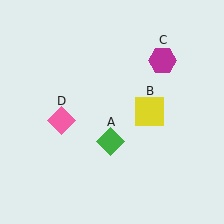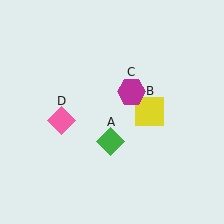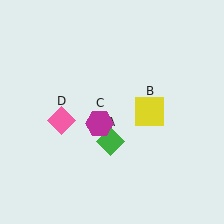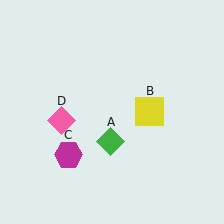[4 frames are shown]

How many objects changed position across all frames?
1 object changed position: magenta hexagon (object C).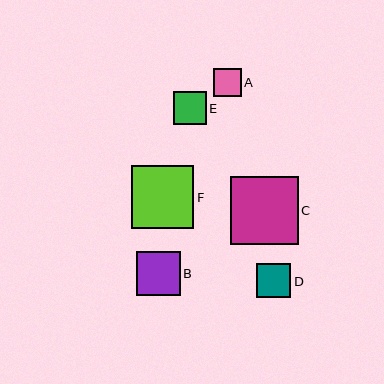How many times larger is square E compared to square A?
Square E is approximately 1.2 times the size of square A.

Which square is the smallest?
Square A is the smallest with a size of approximately 28 pixels.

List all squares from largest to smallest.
From largest to smallest: C, F, B, D, E, A.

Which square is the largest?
Square C is the largest with a size of approximately 68 pixels.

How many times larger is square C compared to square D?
Square C is approximately 2.0 times the size of square D.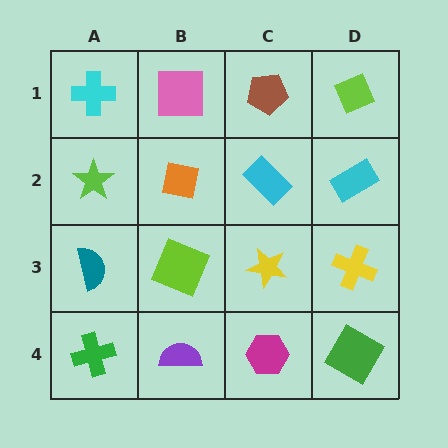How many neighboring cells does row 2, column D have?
3.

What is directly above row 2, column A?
A cyan cross.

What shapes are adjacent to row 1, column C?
A cyan rectangle (row 2, column C), a pink square (row 1, column B), a lime diamond (row 1, column D).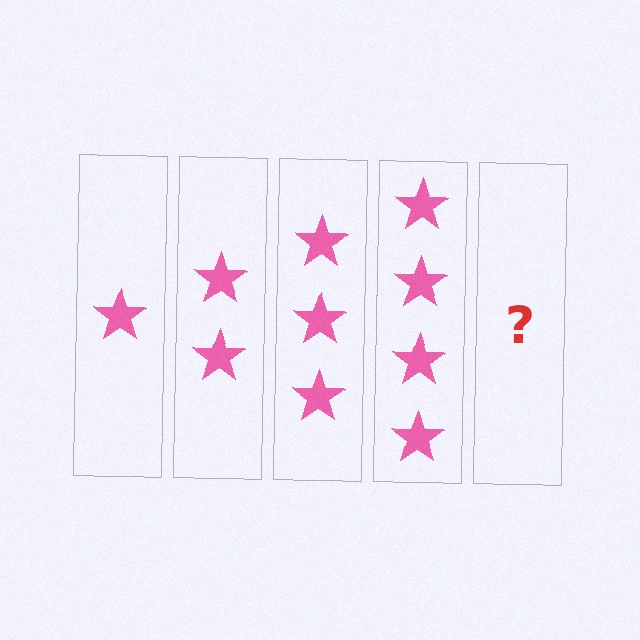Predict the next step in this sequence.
The next step is 5 stars.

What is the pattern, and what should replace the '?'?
The pattern is that each step adds one more star. The '?' should be 5 stars.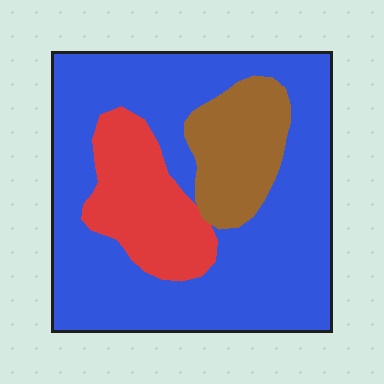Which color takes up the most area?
Blue, at roughly 70%.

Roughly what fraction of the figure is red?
Red takes up between a sixth and a third of the figure.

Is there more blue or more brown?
Blue.